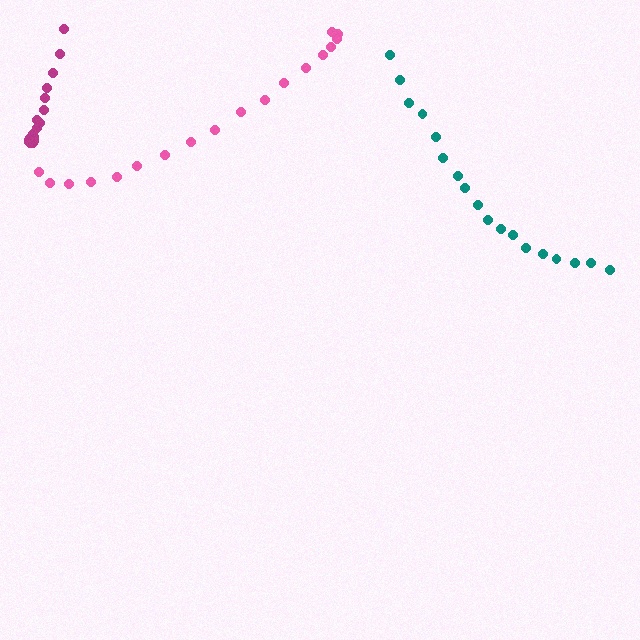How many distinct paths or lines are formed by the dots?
There are 3 distinct paths.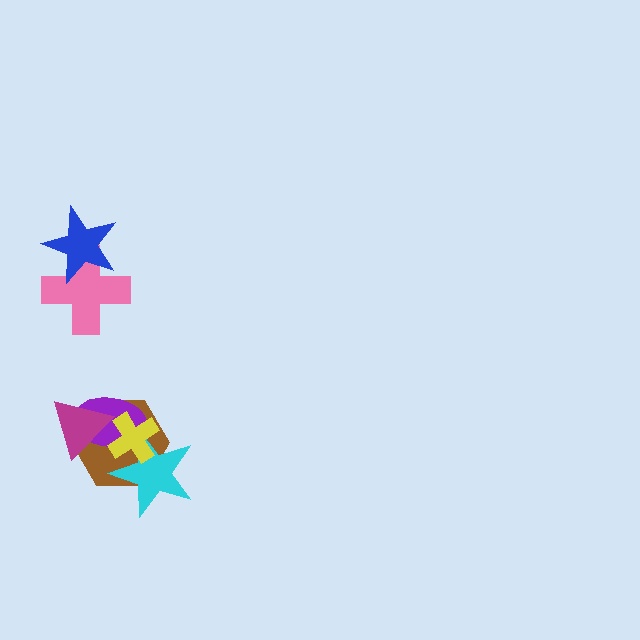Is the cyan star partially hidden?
Yes, it is partially covered by another shape.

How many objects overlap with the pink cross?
1 object overlaps with the pink cross.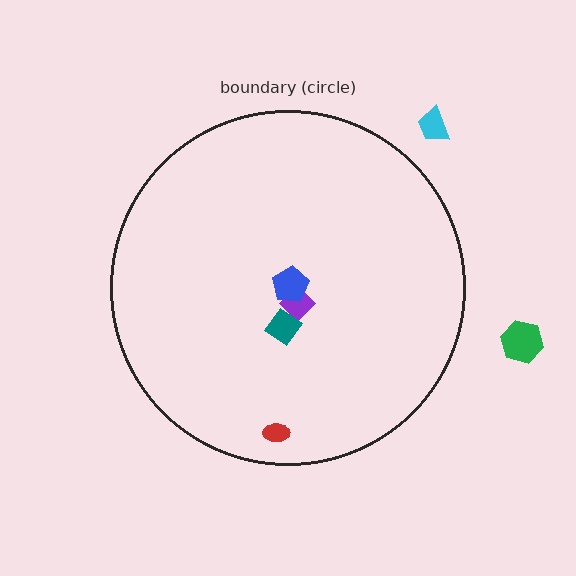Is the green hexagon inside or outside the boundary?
Outside.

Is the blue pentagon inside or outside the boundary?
Inside.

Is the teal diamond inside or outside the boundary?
Inside.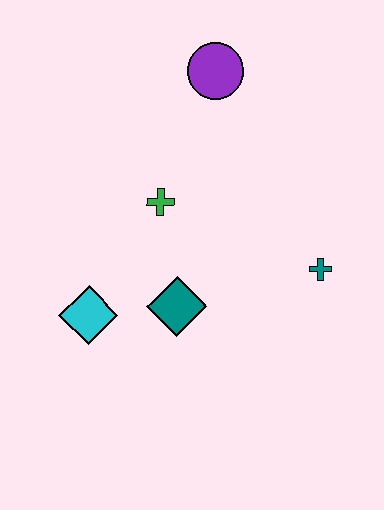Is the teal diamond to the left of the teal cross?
Yes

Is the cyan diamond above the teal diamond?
No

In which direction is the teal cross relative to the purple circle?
The teal cross is below the purple circle.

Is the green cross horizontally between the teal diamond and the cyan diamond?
Yes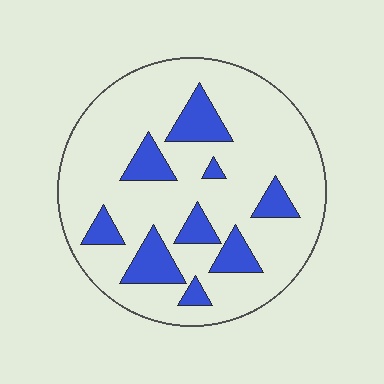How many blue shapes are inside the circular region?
9.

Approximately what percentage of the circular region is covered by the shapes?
Approximately 20%.